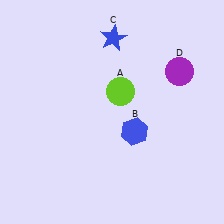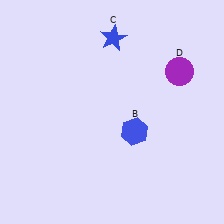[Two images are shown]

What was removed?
The lime circle (A) was removed in Image 2.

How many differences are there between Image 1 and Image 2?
There is 1 difference between the two images.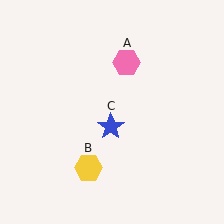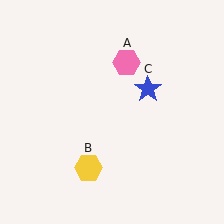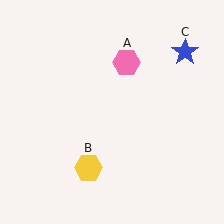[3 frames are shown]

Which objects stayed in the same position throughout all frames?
Pink hexagon (object A) and yellow hexagon (object B) remained stationary.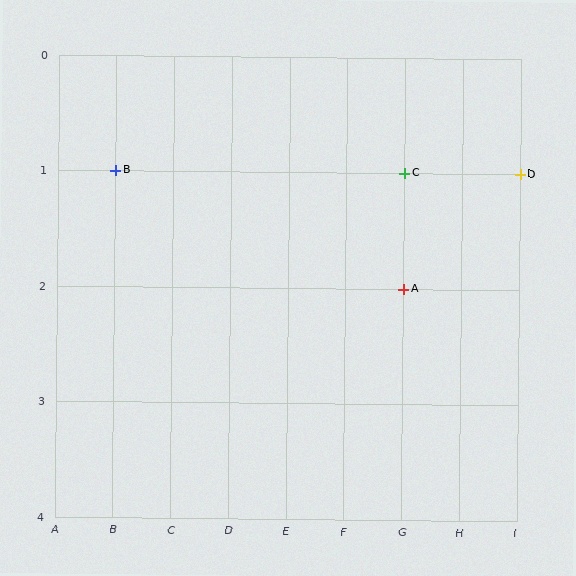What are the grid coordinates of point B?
Point B is at grid coordinates (B, 1).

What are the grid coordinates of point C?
Point C is at grid coordinates (G, 1).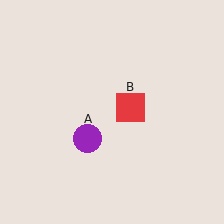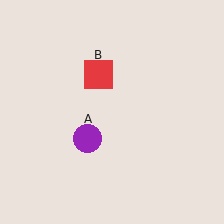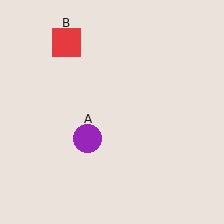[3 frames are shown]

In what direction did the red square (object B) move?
The red square (object B) moved up and to the left.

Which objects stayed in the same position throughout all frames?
Purple circle (object A) remained stationary.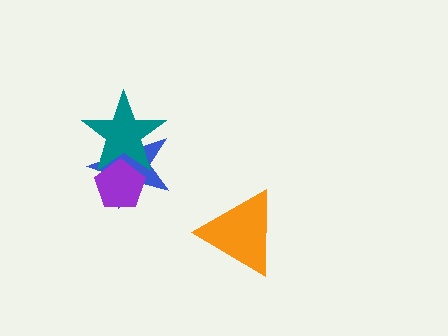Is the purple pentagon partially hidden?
Yes, it is partially covered by another shape.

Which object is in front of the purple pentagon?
The teal star is in front of the purple pentagon.